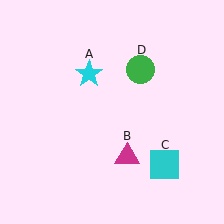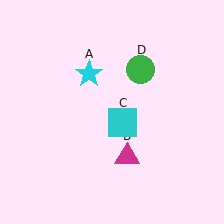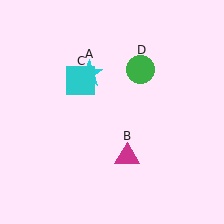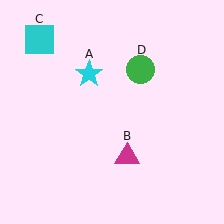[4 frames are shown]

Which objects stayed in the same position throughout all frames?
Cyan star (object A) and magenta triangle (object B) and green circle (object D) remained stationary.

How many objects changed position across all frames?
1 object changed position: cyan square (object C).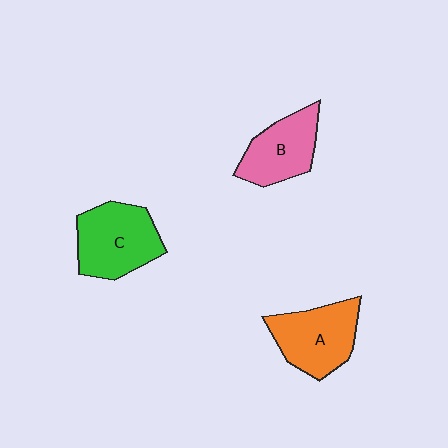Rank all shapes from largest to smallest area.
From largest to smallest: C (green), A (orange), B (pink).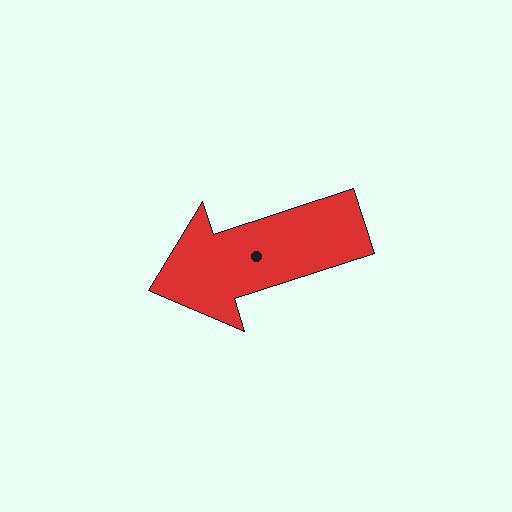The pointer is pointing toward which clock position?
Roughly 8 o'clock.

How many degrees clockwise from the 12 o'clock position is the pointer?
Approximately 252 degrees.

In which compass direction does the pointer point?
West.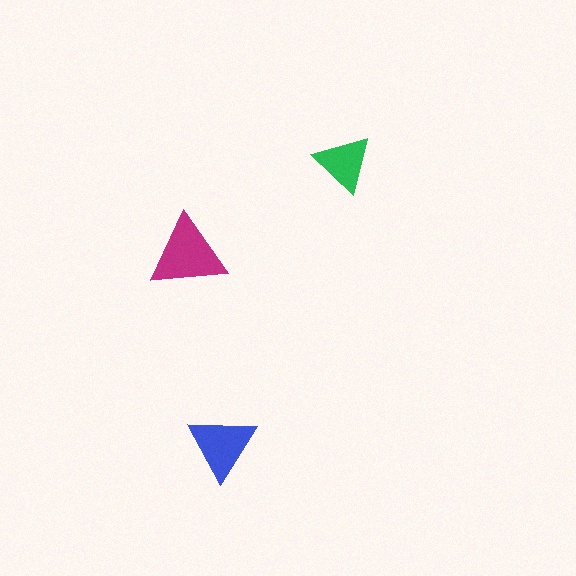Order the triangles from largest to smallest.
the magenta one, the blue one, the green one.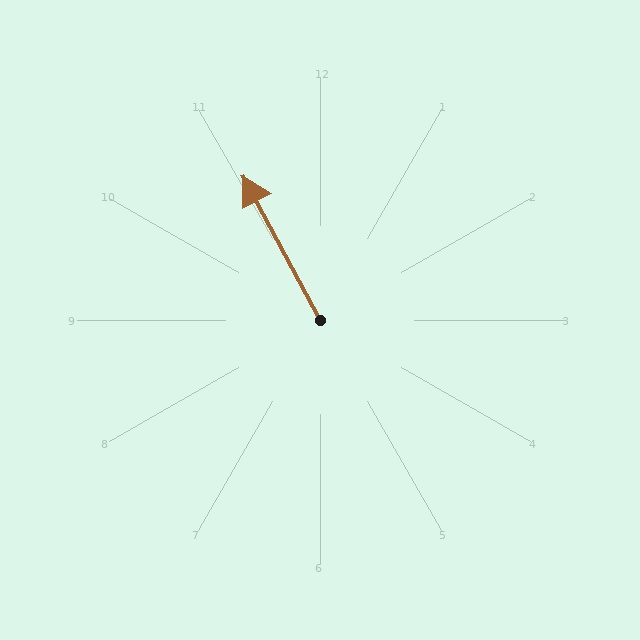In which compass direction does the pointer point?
Northwest.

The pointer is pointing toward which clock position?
Roughly 11 o'clock.